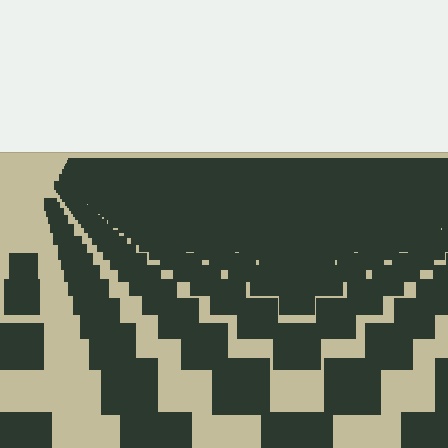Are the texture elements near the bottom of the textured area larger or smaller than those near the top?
Larger. Near the bottom, elements are closer to the viewer and appear at a bigger on-screen size.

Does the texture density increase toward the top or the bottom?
Density increases toward the top.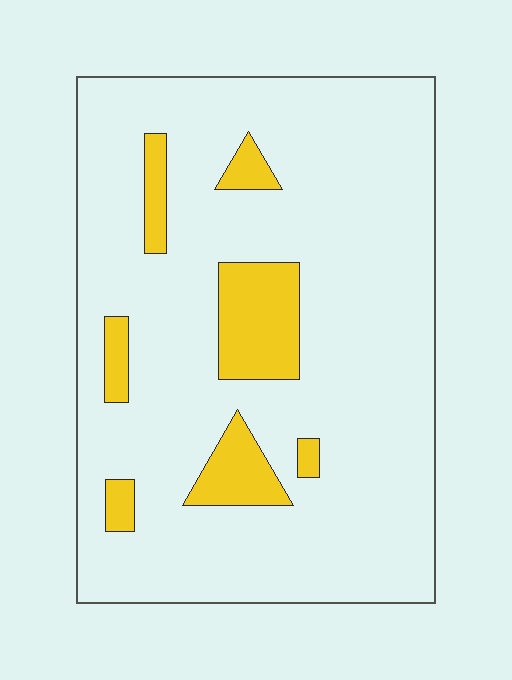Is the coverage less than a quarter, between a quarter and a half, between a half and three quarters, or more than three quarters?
Less than a quarter.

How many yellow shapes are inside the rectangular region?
7.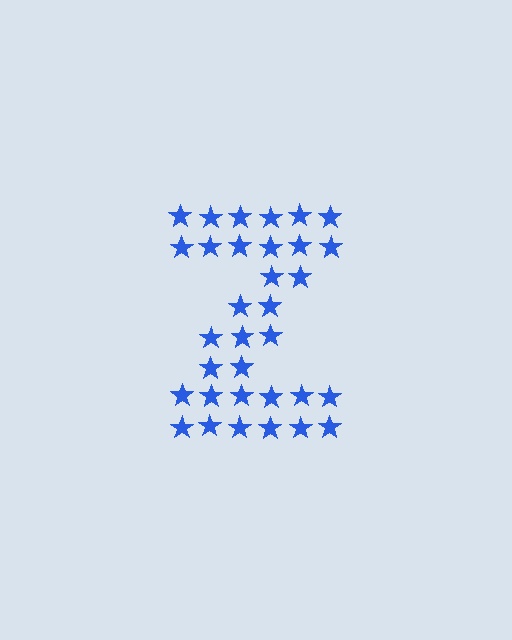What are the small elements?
The small elements are stars.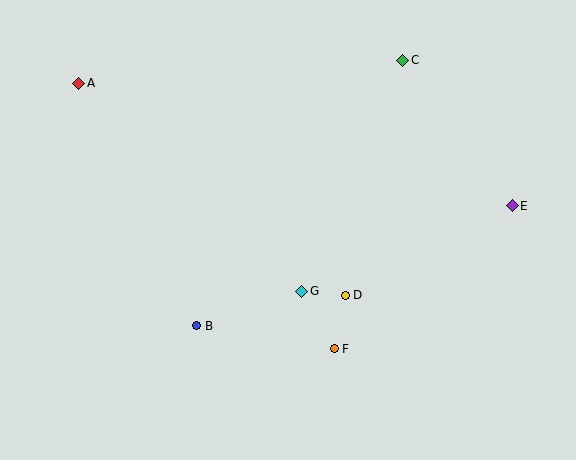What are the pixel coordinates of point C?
Point C is at (403, 60).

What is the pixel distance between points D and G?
The distance between D and G is 44 pixels.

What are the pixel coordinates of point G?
Point G is at (302, 291).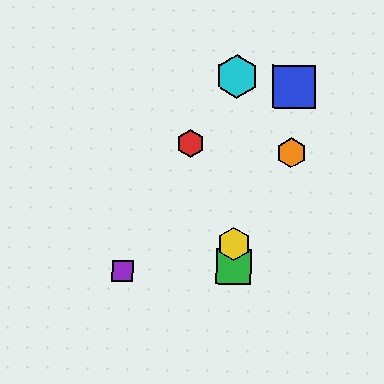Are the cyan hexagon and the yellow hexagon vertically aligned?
Yes, both are at x≈237.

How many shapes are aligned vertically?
3 shapes (the green square, the yellow hexagon, the cyan hexagon) are aligned vertically.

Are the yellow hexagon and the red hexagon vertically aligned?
No, the yellow hexagon is at x≈234 and the red hexagon is at x≈191.